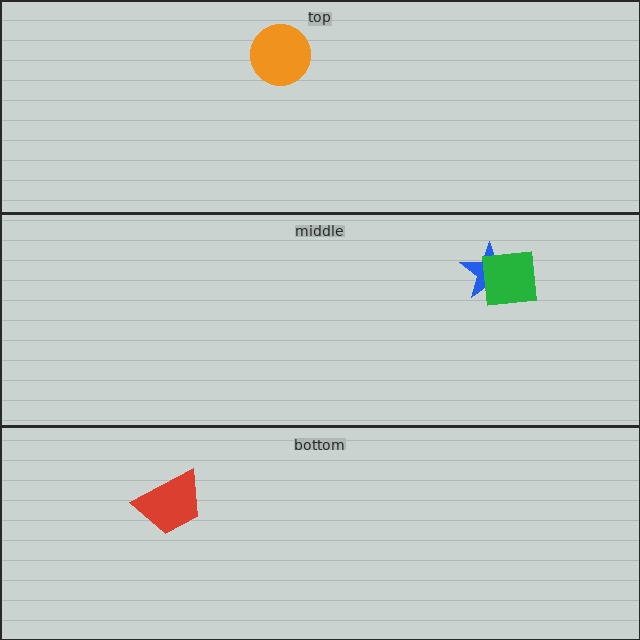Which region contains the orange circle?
The top region.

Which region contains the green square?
The middle region.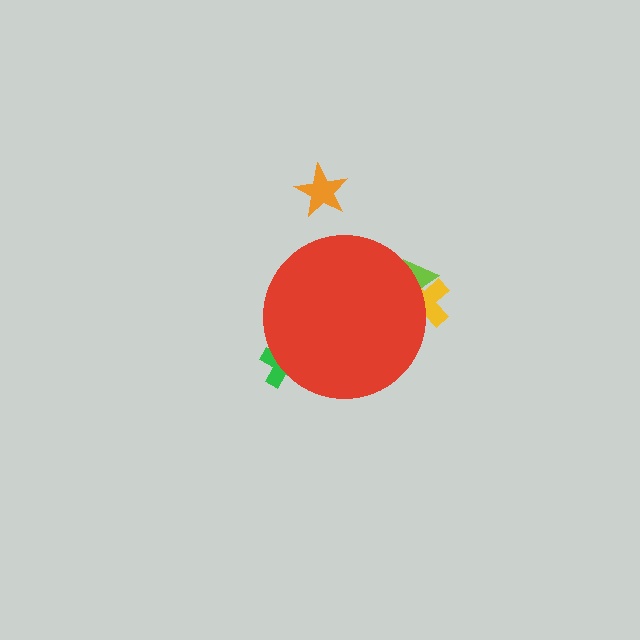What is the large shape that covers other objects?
A red circle.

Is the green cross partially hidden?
Yes, the green cross is partially hidden behind the red circle.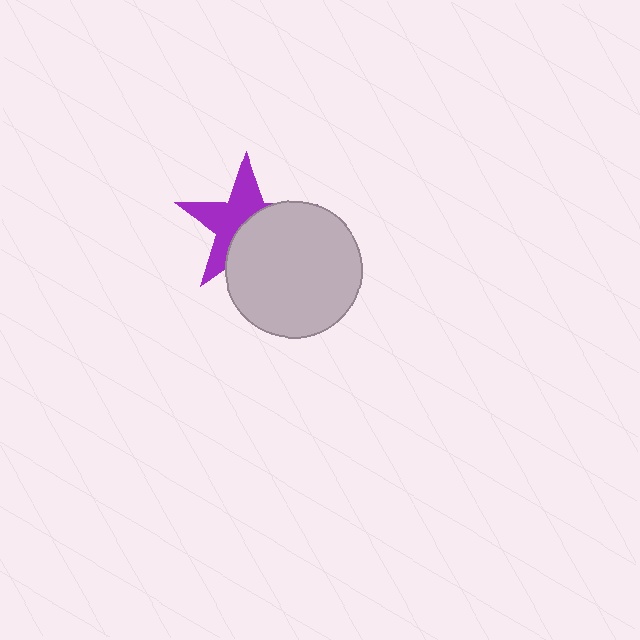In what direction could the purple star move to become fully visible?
The purple star could move toward the upper-left. That would shift it out from behind the light gray circle entirely.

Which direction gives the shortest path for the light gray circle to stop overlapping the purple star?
Moving toward the lower-right gives the shortest separation.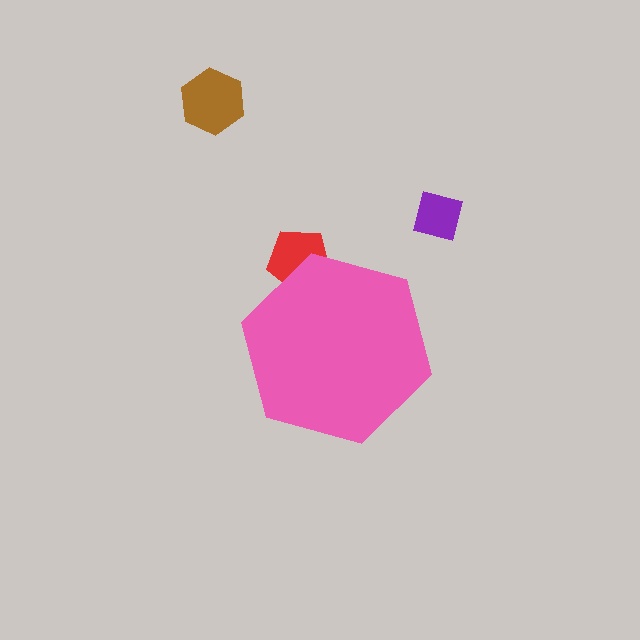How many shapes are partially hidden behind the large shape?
1 shape is partially hidden.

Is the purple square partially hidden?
No, the purple square is fully visible.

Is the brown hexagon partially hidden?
No, the brown hexagon is fully visible.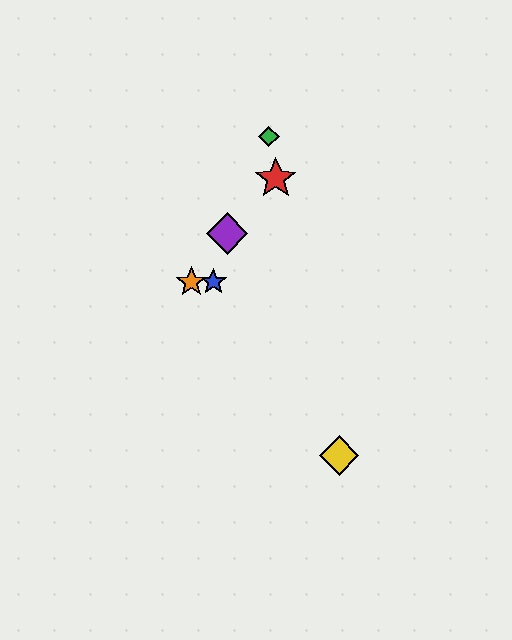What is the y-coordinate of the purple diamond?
The purple diamond is at y≈233.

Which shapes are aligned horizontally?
The blue star, the orange star are aligned horizontally.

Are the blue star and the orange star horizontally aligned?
Yes, both are at y≈282.